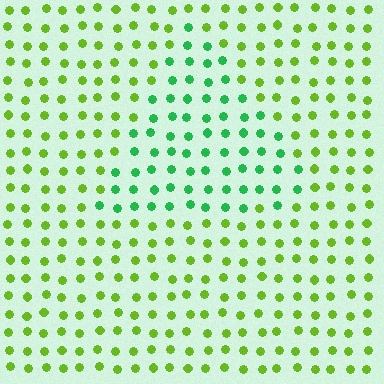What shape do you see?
I see a triangle.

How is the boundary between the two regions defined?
The boundary is defined purely by a slight shift in hue (about 45 degrees). Spacing, size, and orientation are identical on both sides.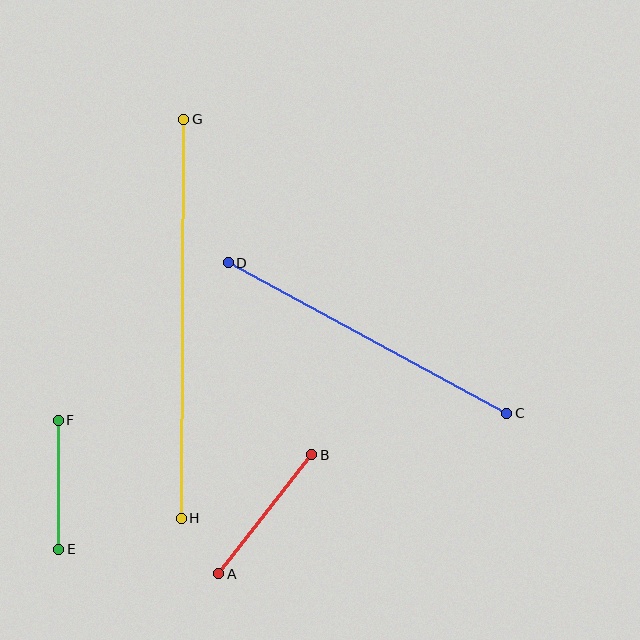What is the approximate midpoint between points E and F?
The midpoint is at approximately (59, 485) pixels.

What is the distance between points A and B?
The distance is approximately 151 pixels.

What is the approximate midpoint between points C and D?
The midpoint is at approximately (368, 338) pixels.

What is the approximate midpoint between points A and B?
The midpoint is at approximately (265, 514) pixels.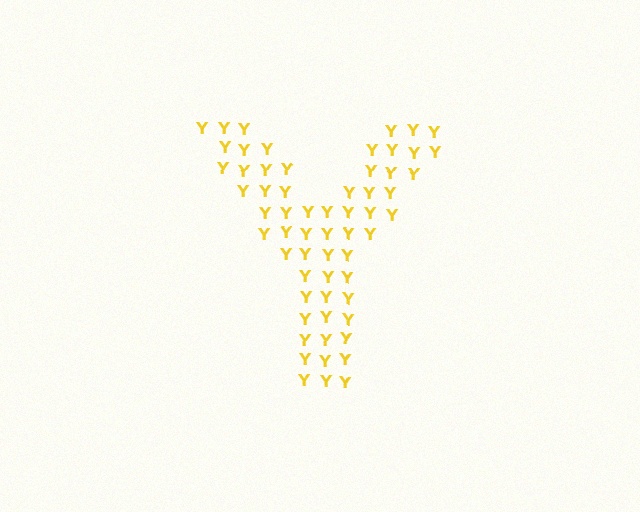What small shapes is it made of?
It is made of small letter Y's.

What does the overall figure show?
The overall figure shows the letter Y.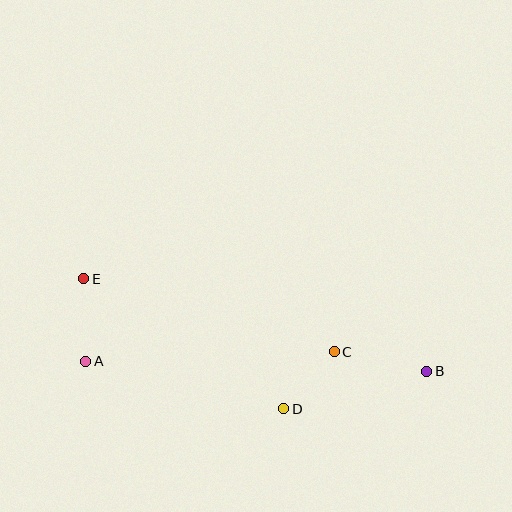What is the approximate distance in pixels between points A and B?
The distance between A and B is approximately 341 pixels.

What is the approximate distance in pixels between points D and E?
The distance between D and E is approximately 238 pixels.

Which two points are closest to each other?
Points C and D are closest to each other.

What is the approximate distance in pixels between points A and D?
The distance between A and D is approximately 204 pixels.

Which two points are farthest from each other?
Points B and E are farthest from each other.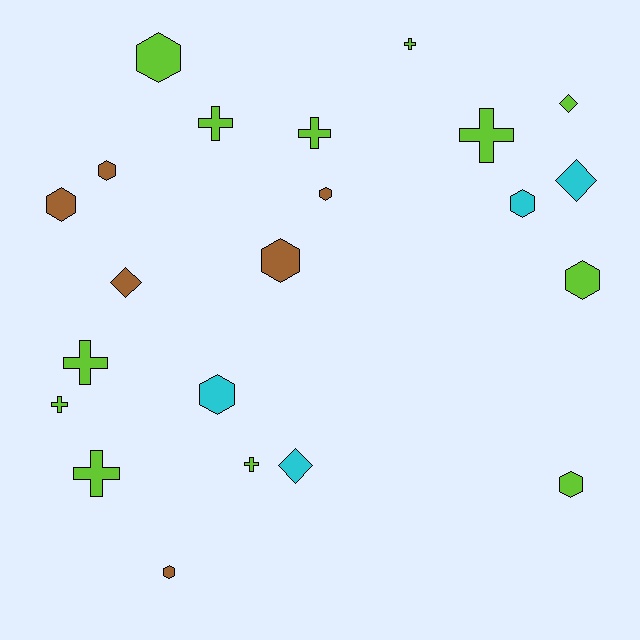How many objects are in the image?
There are 22 objects.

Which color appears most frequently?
Lime, with 12 objects.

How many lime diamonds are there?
There is 1 lime diamond.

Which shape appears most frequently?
Hexagon, with 10 objects.